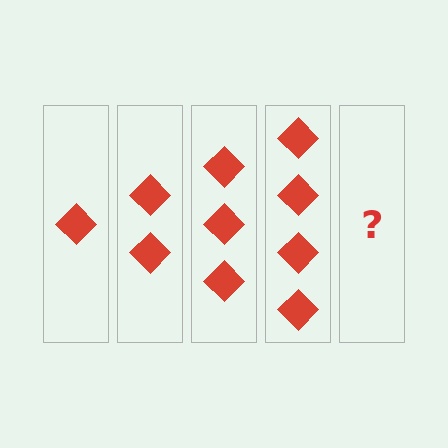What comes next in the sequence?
The next element should be 5 diamonds.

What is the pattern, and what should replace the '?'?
The pattern is that each step adds one more diamond. The '?' should be 5 diamonds.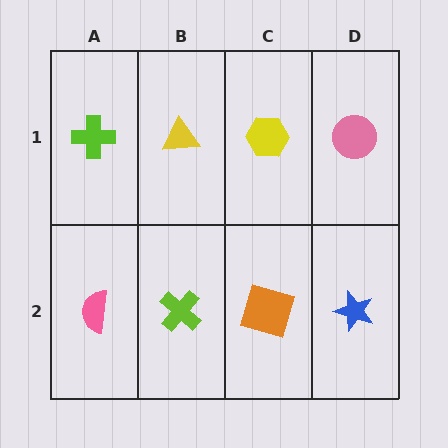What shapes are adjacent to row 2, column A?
A lime cross (row 1, column A), a lime cross (row 2, column B).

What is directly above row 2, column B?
A yellow triangle.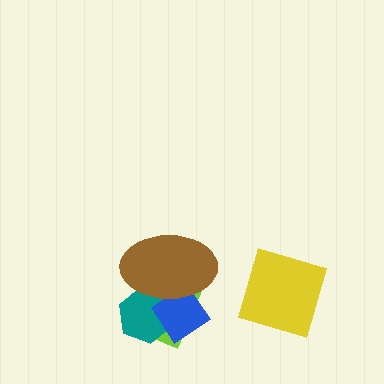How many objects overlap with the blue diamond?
3 objects overlap with the blue diamond.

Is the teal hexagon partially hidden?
Yes, it is partially covered by another shape.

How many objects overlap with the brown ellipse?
3 objects overlap with the brown ellipse.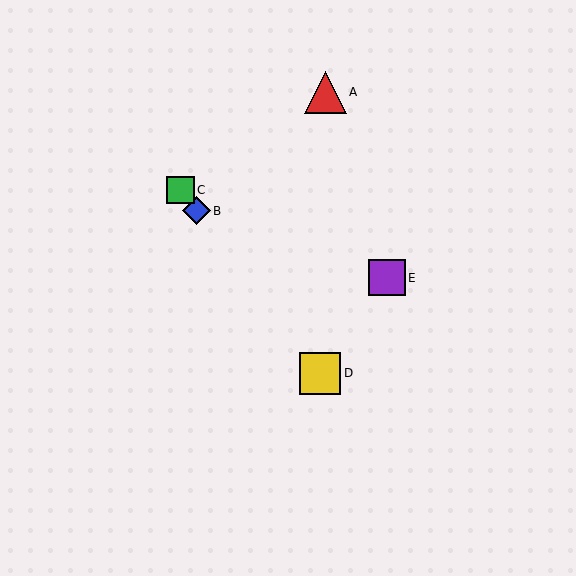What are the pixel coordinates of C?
Object C is at (181, 190).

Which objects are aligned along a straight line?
Objects B, C, D are aligned along a straight line.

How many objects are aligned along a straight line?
3 objects (B, C, D) are aligned along a straight line.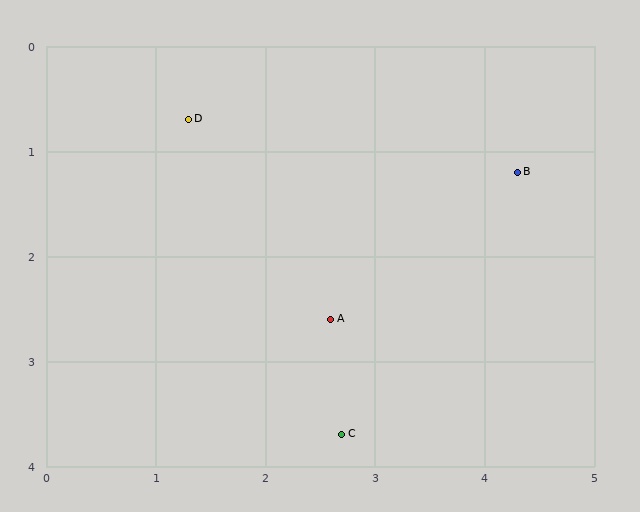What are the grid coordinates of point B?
Point B is at approximately (4.3, 1.2).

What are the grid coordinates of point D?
Point D is at approximately (1.3, 0.7).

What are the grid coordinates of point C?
Point C is at approximately (2.7, 3.7).